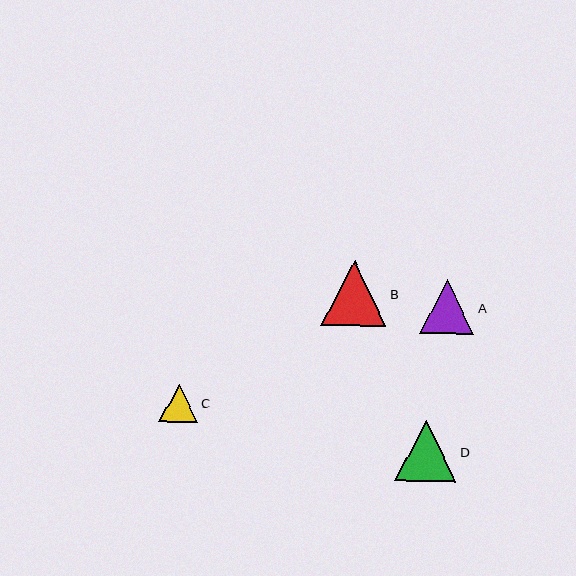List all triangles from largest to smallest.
From largest to smallest: B, D, A, C.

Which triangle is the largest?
Triangle B is the largest with a size of approximately 65 pixels.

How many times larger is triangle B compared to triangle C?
Triangle B is approximately 1.7 times the size of triangle C.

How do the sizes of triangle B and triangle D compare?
Triangle B and triangle D are approximately the same size.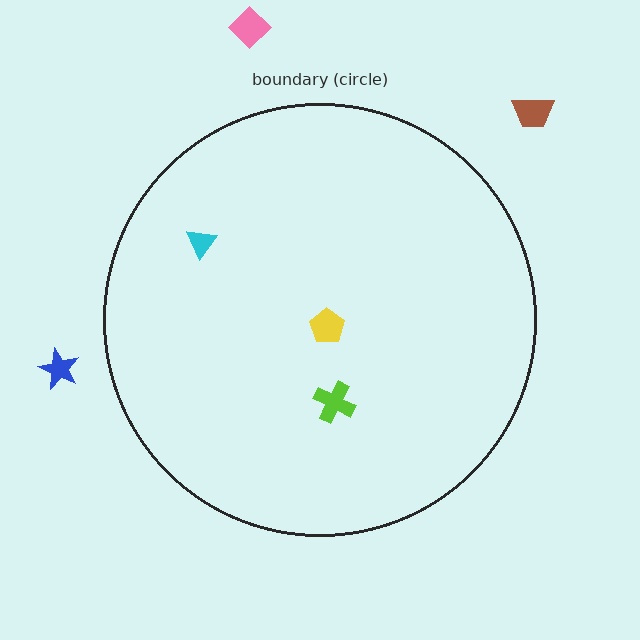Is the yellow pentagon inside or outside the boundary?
Inside.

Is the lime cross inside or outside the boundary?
Inside.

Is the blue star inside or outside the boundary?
Outside.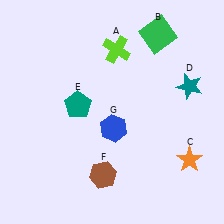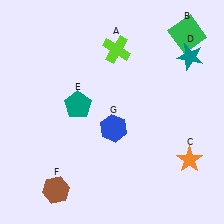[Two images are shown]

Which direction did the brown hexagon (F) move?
The brown hexagon (F) moved left.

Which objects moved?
The objects that moved are: the green square (B), the teal star (D), the brown hexagon (F).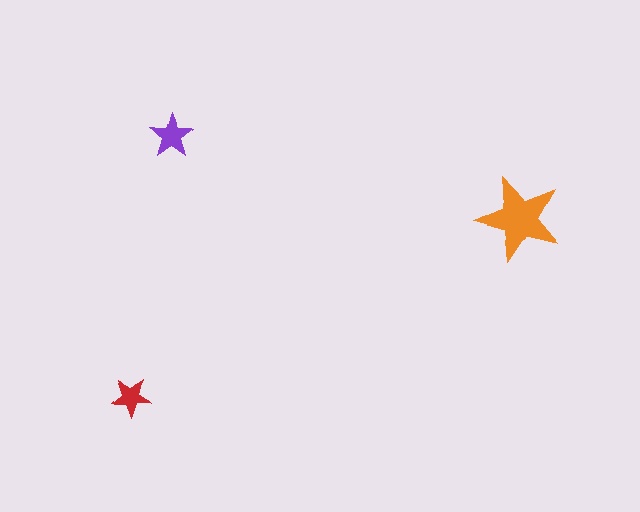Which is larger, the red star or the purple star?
The purple one.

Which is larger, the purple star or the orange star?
The orange one.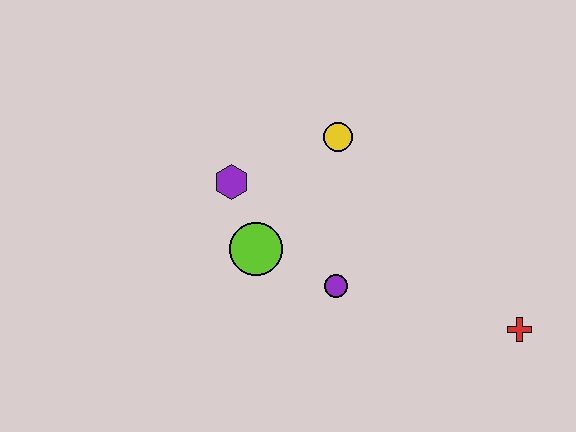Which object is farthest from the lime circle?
The red cross is farthest from the lime circle.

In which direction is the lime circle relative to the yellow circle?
The lime circle is below the yellow circle.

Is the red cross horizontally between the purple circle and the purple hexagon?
No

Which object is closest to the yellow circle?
The purple hexagon is closest to the yellow circle.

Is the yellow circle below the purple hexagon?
No